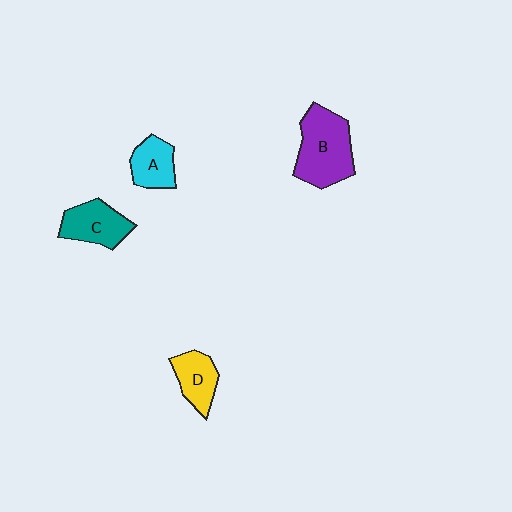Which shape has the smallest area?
Shape A (cyan).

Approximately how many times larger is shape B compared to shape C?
Approximately 1.5 times.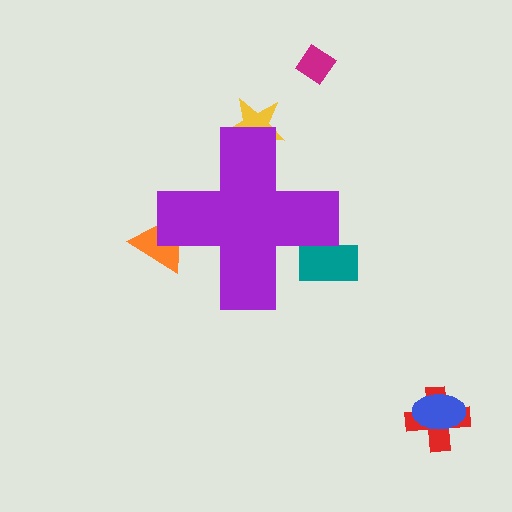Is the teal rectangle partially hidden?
Yes, the teal rectangle is partially hidden behind the purple cross.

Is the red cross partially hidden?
No, the red cross is fully visible.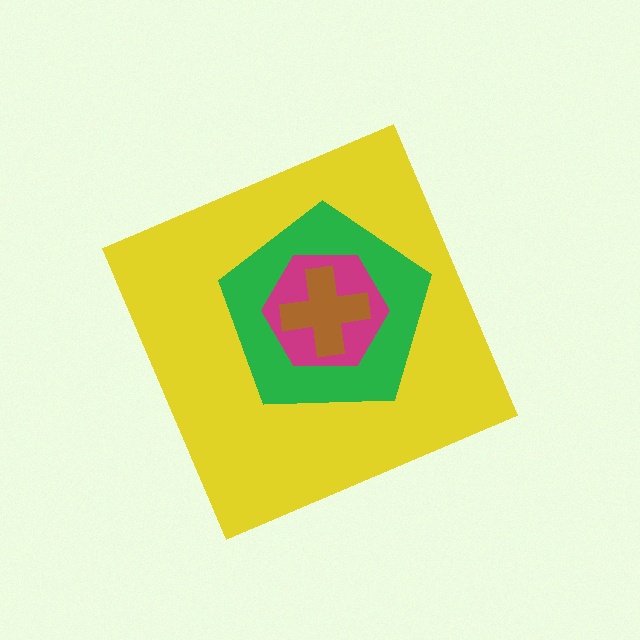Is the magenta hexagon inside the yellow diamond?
Yes.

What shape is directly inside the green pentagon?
The magenta hexagon.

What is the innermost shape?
The brown cross.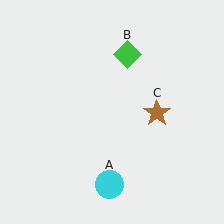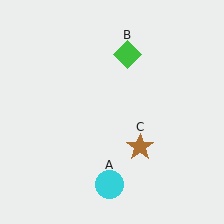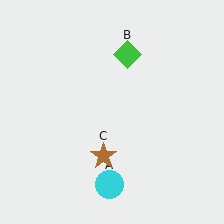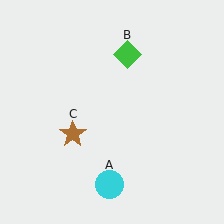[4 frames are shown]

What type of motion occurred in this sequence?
The brown star (object C) rotated clockwise around the center of the scene.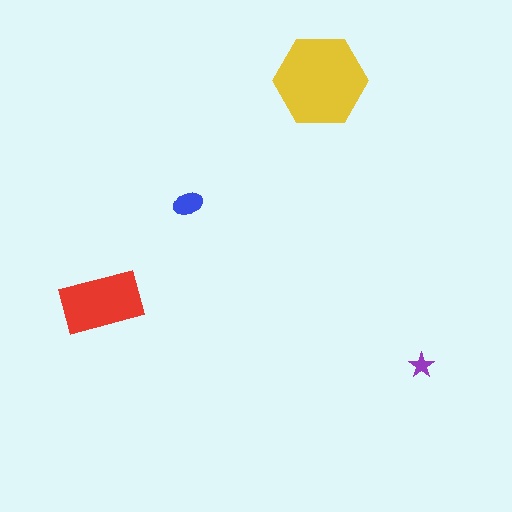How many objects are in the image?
There are 4 objects in the image.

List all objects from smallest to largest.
The purple star, the blue ellipse, the red rectangle, the yellow hexagon.